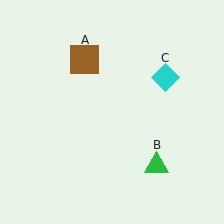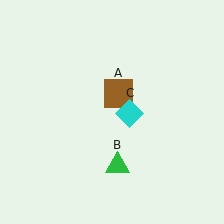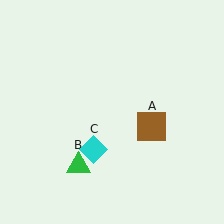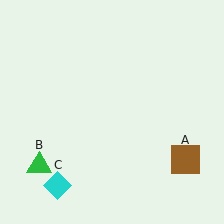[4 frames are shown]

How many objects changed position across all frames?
3 objects changed position: brown square (object A), green triangle (object B), cyan diamond (object C).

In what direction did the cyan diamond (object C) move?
The cyan diamond (object C) moved down and to the left.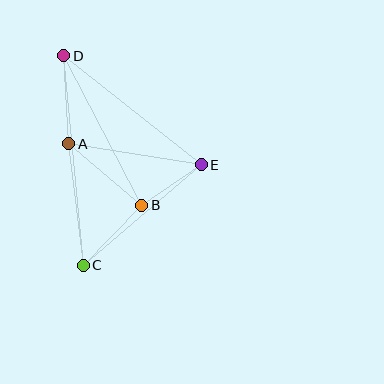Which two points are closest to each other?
Points B and E are closest to each other.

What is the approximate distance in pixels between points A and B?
The distance between A and B is approximately 95 pixels.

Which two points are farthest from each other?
Points C and D are farthest from each other.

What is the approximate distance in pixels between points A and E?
The distance between A and E is approximately 134 pixels.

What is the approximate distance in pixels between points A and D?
The distance between A and D is approximately 88 pixels.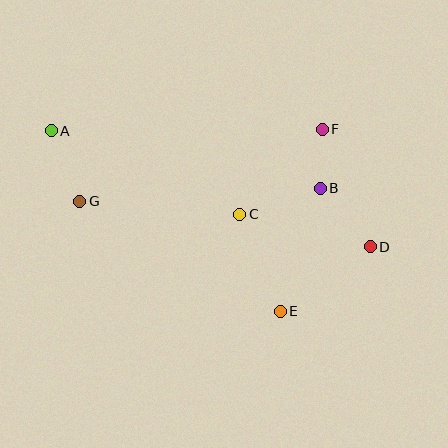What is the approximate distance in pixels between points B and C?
The distance between B and C is approximately 84 pixels.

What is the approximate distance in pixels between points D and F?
The distance between D and F is approximately 127 pixels.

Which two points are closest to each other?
Points B and F are closest to each other.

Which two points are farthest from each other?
Points A and D are farthest from each other.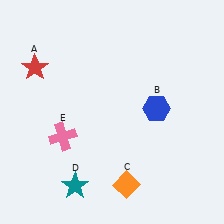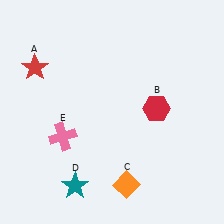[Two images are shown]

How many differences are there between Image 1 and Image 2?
There is 1 difference between the two images.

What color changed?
The hexagon (B) changed from blue in Image 1 to red in Image 2.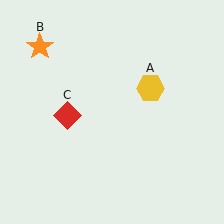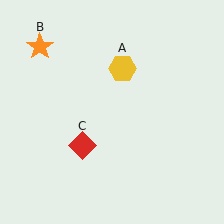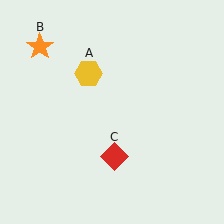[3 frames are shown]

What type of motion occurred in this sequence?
The yellow hexagon (object A), red diamond (object C) rotated counterclockwise around the center of the scene.